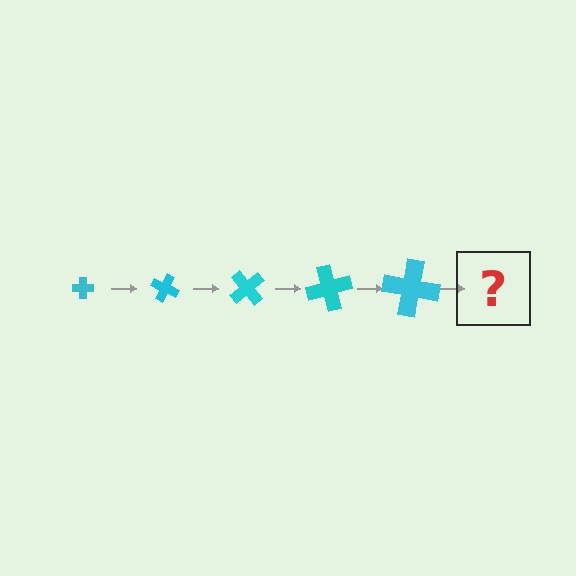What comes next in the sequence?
The next element should be a cross, larger than the previous one and rotated 125 degrees from the start.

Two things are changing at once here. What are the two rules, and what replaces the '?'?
The two rules are that the cross grows larger each step and it rotates 25 degrees each step. The '?' should be a cross, larger than the previous one and rotated 125 degrees from the start.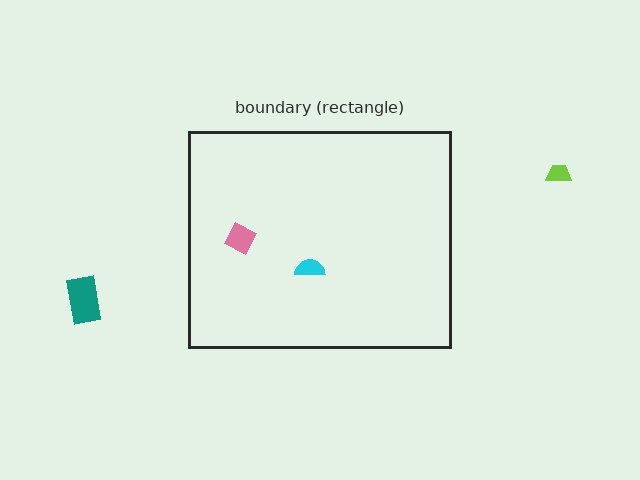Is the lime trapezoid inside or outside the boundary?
Outside.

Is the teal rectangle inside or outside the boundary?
Outside.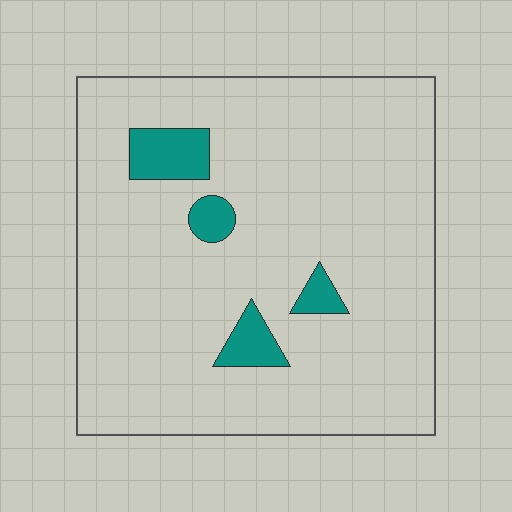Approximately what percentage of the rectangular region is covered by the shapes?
Approximately 10%.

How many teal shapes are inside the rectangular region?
4.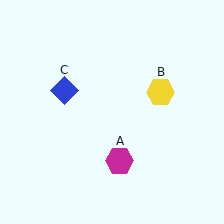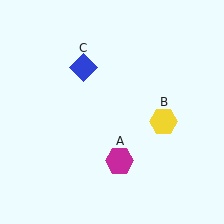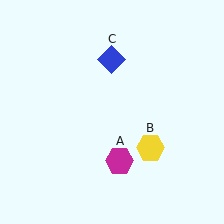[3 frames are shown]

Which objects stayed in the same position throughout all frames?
Magenta hexagon (object A) remained stationary.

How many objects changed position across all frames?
2 objects changed position: yellow hexagon (object B), blue diamond (object C).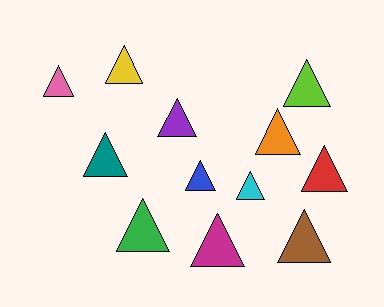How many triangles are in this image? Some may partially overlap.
There are 12 triangles.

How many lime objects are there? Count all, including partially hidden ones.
There is 1 lime object.